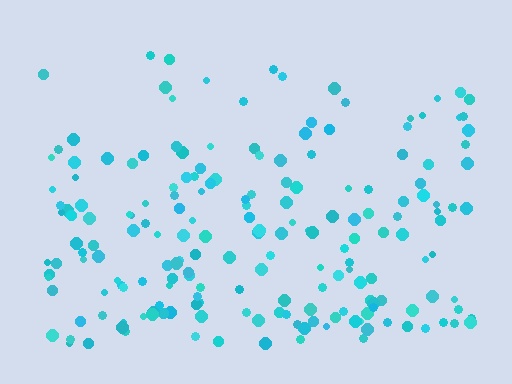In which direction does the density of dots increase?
From top to bottom, with the bottom side densest.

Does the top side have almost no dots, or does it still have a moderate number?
Still a moderate number, just noticeably fewer than the bottom.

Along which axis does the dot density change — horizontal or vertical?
Vertical.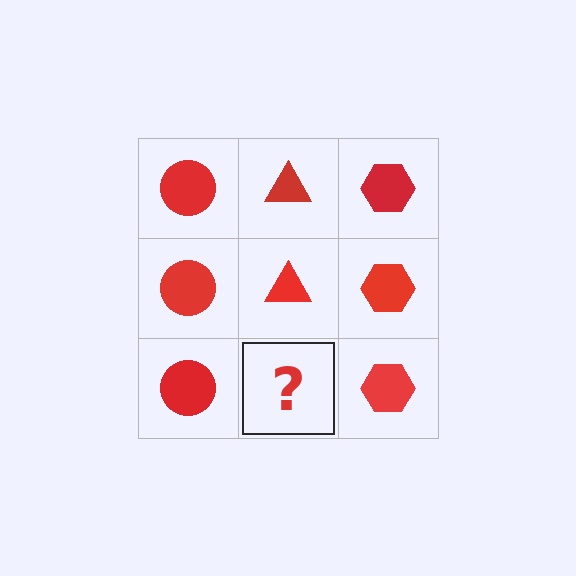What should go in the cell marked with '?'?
The missing cell should contain a red triangle.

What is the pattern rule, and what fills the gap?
The rule is that each column has a consistent shape. The gap should be filled with a red triangle.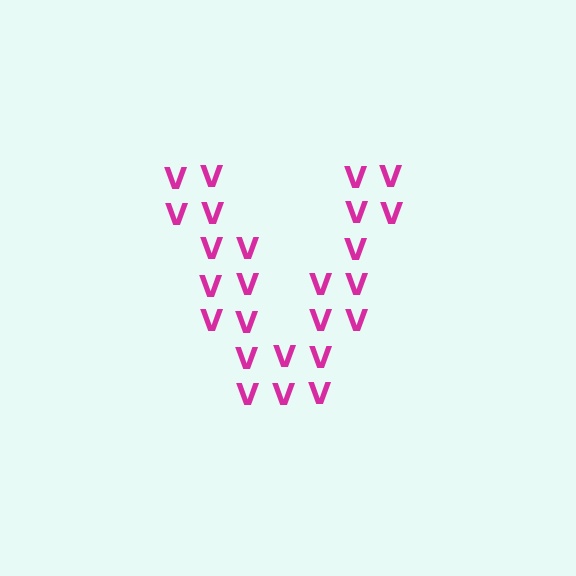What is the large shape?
The large shape is the letter V.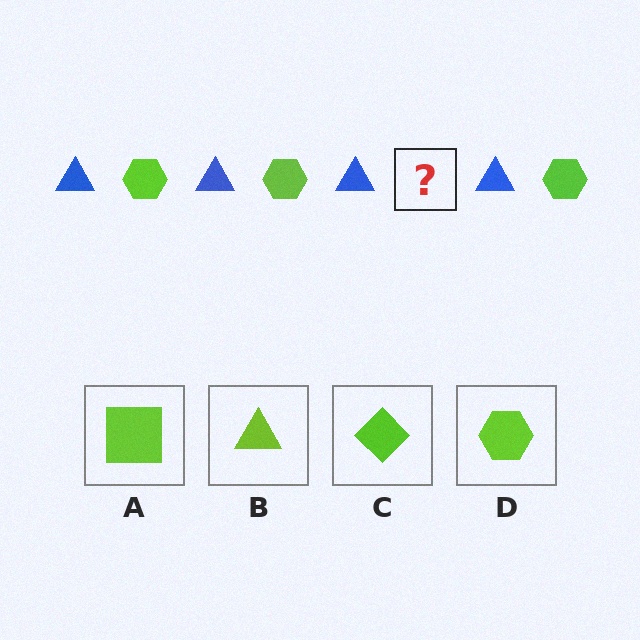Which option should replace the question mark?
Option D.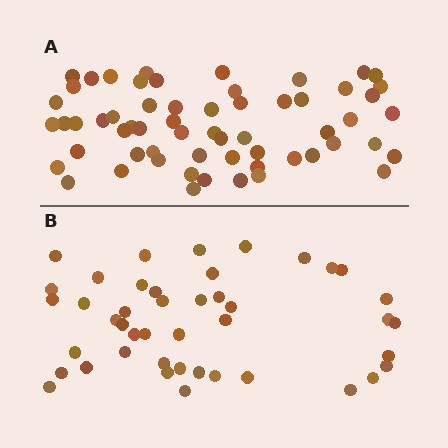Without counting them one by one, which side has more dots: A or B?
Region A (the top region) has more dots.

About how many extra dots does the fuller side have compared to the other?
Region A has approximately 15 more dots than region B.